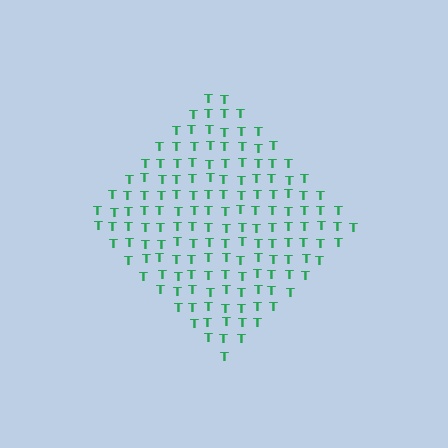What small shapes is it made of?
It is made of small letter T's.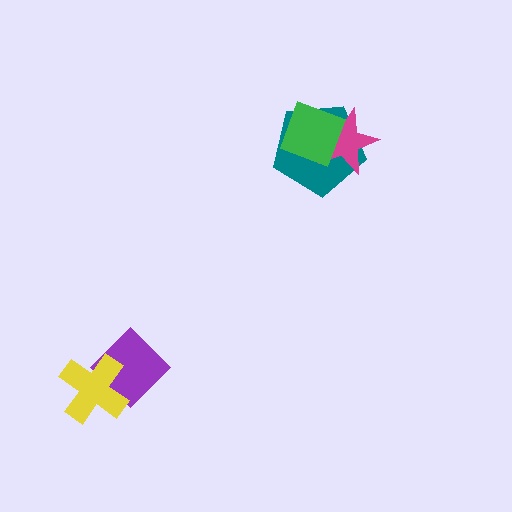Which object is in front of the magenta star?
The green diamond is in front of the magenta star.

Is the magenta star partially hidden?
Yes, it is partially covered by another shape.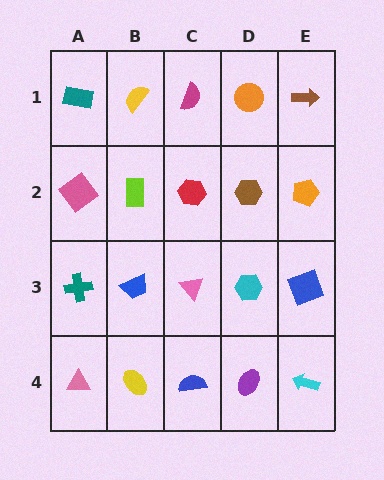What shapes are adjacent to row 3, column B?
A lime rectangle (row 2, column B), a yellow ellipse (row 4, column B), a teal cross (row 3, column A), a pink triangle (row 3, column C).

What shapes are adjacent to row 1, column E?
An orange pentagon (row 2, column E), an orange circle (row 1, column D).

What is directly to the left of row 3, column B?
A teal cross.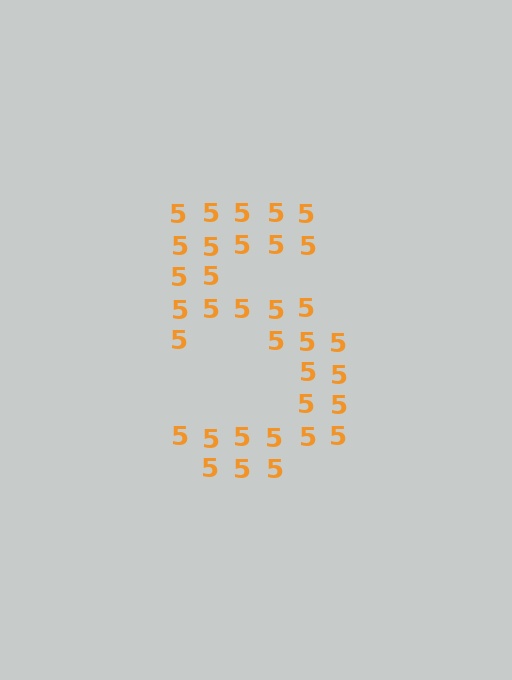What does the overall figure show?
The overall figure shows the digit 5.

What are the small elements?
The small elements are digit 5's.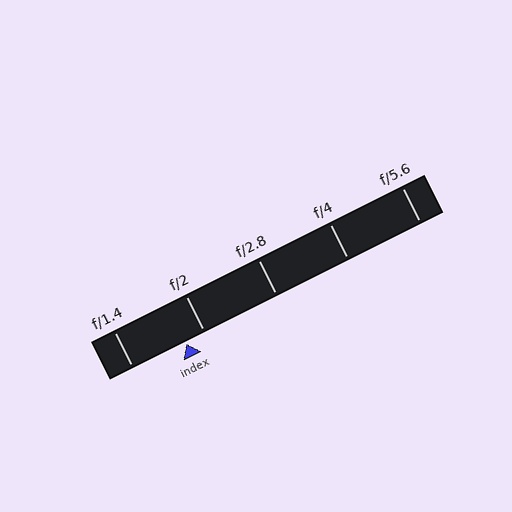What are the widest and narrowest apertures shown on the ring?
The widest aperture shown is f/1.4 and the narrowest is f/5.6.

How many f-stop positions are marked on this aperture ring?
There are 5 f-stop positions marked.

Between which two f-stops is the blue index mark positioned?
The index mark is between f/1.4 and f/2.